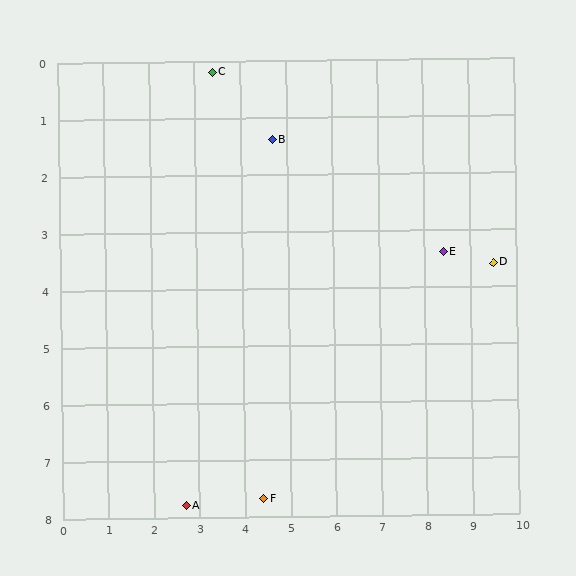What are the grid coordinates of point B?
Point B is at approximately (4.7, 1.4).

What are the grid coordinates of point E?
Point E is at approximately (8.4, 3.4).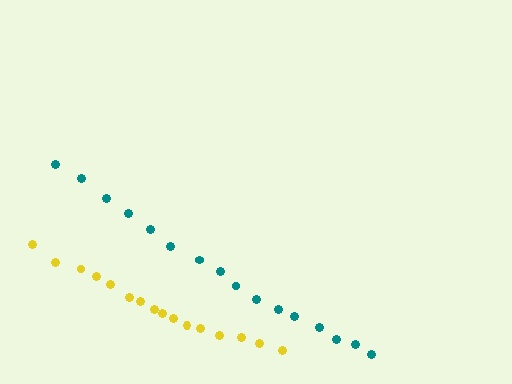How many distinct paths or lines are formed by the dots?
There are 2 distinct paths.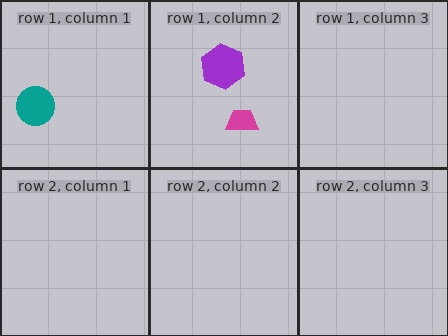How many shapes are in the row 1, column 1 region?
1.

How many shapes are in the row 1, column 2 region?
2.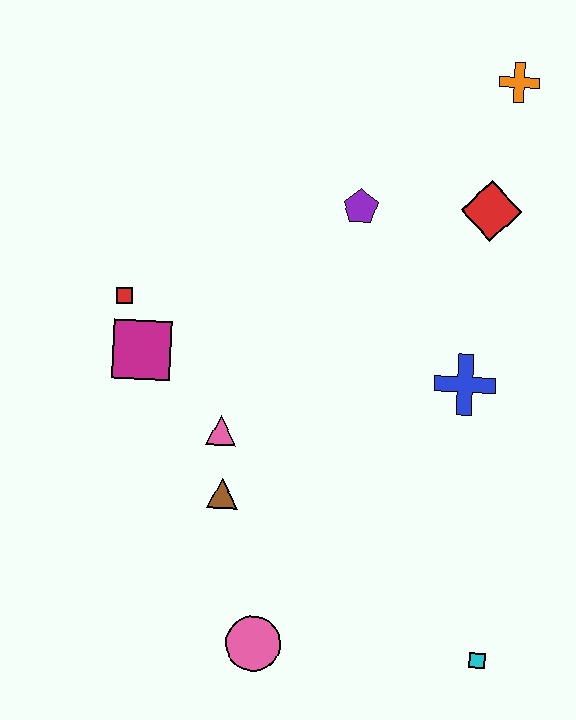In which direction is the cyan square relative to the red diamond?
The cyan square is below the red diamond.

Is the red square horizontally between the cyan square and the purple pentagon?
No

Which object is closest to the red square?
The magenta square is closest to the red square.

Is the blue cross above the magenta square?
No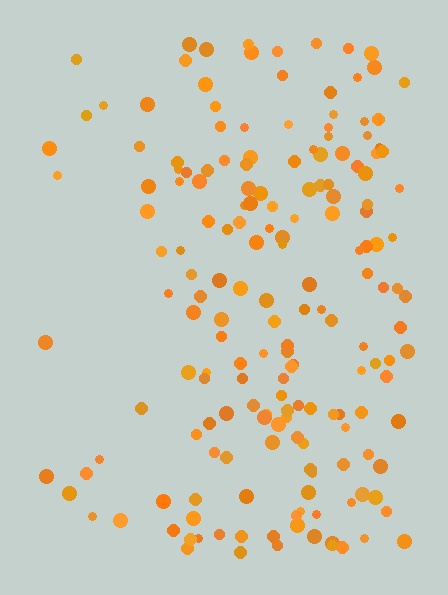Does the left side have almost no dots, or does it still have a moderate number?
Still a moderate number, just noticeably fewer than the right.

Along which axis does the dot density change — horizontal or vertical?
Horizontal.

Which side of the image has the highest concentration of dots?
The right.